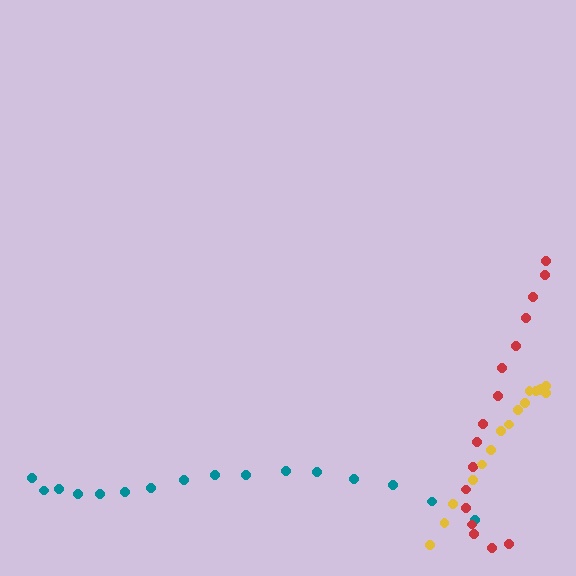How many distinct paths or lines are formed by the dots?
There are 3 distinct paths.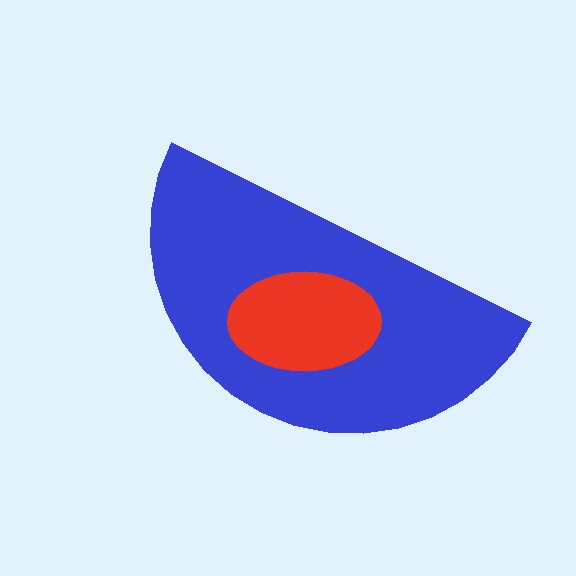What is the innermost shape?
The red ellipse.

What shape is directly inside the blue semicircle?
The red ellipse.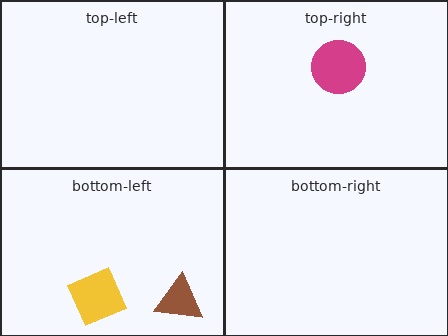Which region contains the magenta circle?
The top-right region.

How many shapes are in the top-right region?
1.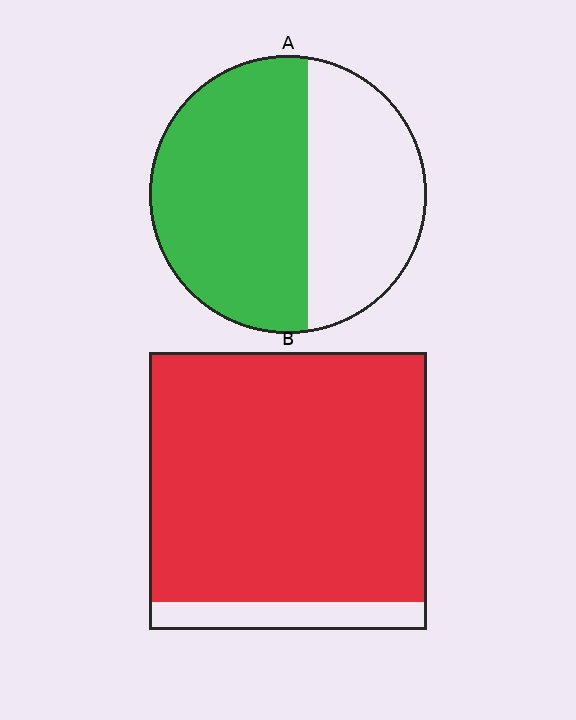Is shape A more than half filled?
Yes.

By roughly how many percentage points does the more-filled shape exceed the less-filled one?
By roughly 30 percentage points (B over A).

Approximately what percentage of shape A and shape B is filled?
A is approximately 60% and B is approximately 90%.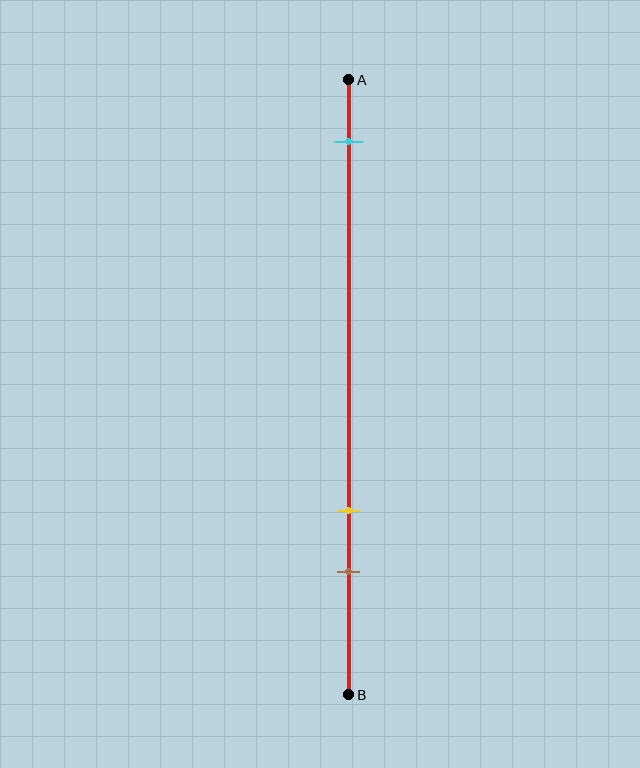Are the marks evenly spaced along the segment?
No, the marks are not evenly spaced.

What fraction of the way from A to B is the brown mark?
The brown mark is approximately 80% (0.8) of the way from A to B.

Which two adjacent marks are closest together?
The yellow and brown marks are the closest adjacent pair.